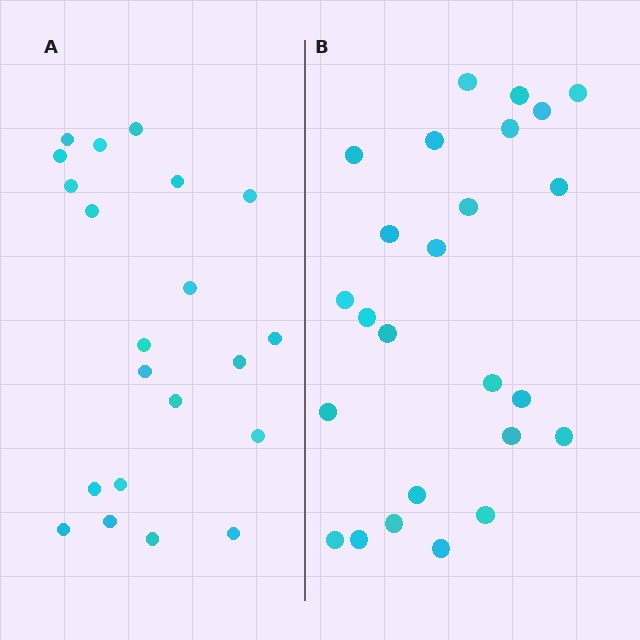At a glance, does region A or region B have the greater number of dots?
Region B (the right region) has more dots.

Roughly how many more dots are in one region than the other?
Region B has about 4 more dots than region A.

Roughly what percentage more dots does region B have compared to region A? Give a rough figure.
About 20% more.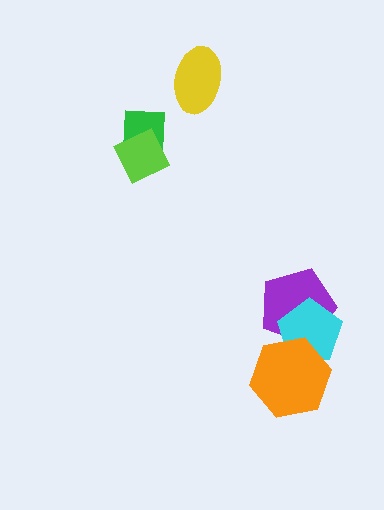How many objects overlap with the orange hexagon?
2 objects overlap with the orange hexagon.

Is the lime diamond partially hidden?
No, no other shape covers it.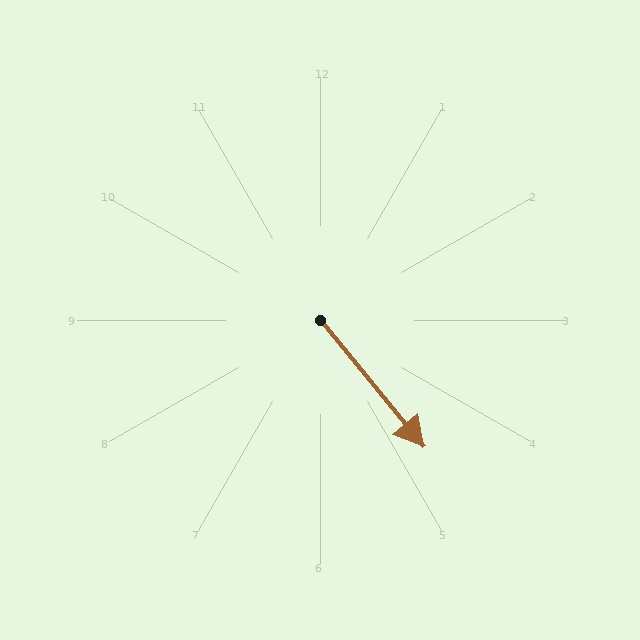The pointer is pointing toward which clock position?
Roughly 5 o'clock.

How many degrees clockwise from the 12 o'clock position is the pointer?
Approximately 141 degrees.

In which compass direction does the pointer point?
Southeast.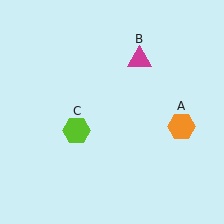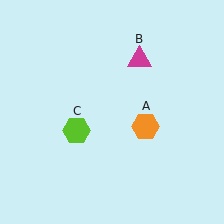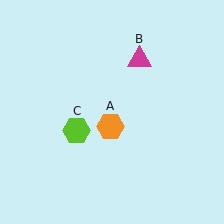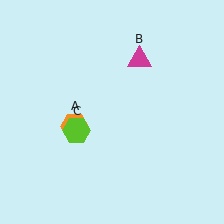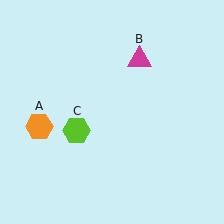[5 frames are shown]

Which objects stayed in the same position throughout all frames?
Magenta triangle (object B) and lime hexagon (object C) remained stationary.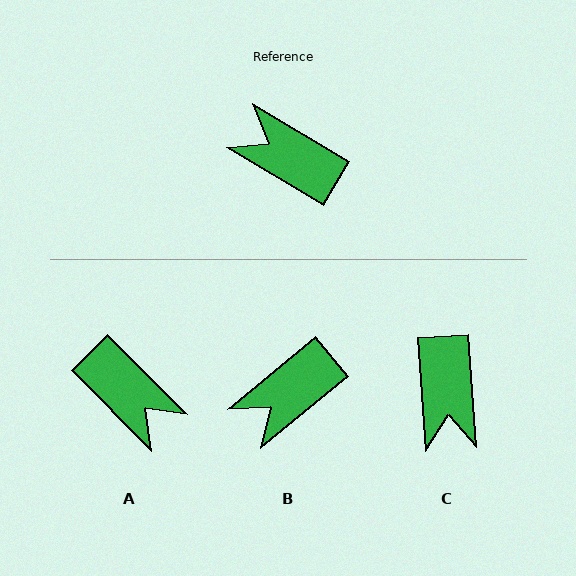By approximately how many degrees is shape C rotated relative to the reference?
Approximately 125 degrees counter-clockwise.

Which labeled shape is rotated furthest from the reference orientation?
A, about 166 degrees away.